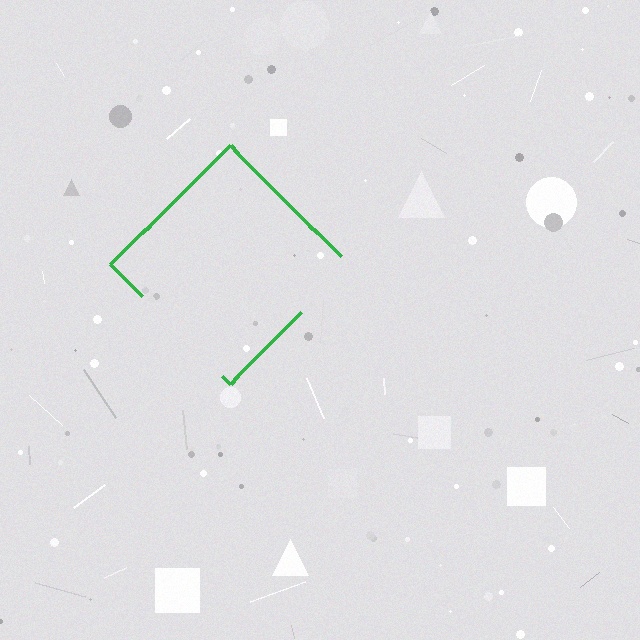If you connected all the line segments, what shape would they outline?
They would outline a diamond.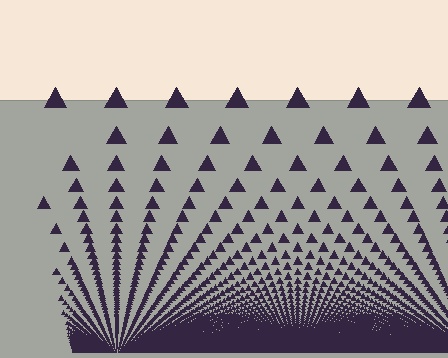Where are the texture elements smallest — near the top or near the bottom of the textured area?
Near the bottom.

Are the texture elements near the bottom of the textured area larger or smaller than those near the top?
Smaller. The gradient is inverted — elements near the bottom are smaller and denser.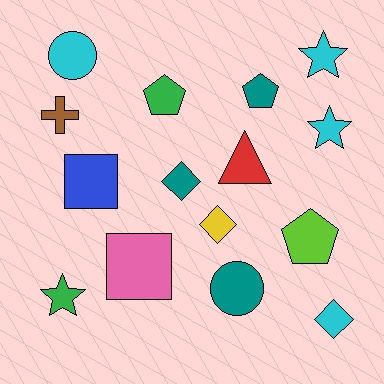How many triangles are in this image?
There is 1 triangle.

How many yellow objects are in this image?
There is 1 yellow object.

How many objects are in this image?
There are 15 objects.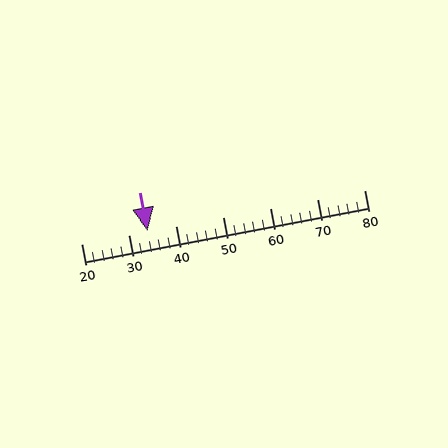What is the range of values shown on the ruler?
The ruler shows values from 20 to 80.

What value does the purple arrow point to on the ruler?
The purple arrow points to approximately 34.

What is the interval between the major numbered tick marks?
The major tick marks are spaced 10 units apart.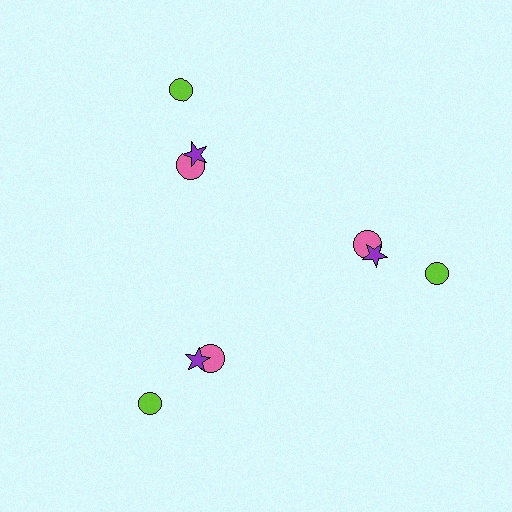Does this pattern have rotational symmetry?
Yes, this pattern has 3-fold rotational symmetry. It looks the same after rotating 120 degrees around the center.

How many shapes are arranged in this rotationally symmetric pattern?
There are 9 shapes, arranged in 3 groups of 3.